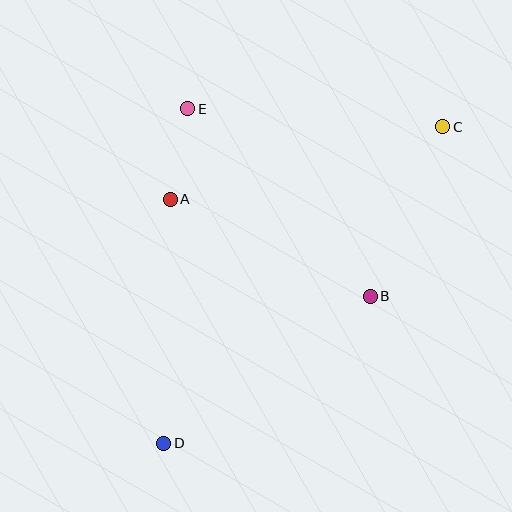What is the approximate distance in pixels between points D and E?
The distance between D and E is approximately 335 pixels.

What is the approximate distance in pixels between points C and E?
The distance between C and E is approximately 256 pixels.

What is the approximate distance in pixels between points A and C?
The distance between A and C is approximately 282 pixels.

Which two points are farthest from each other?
Points C and D are farthest from each other.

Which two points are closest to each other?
Points A and E are closest to each other.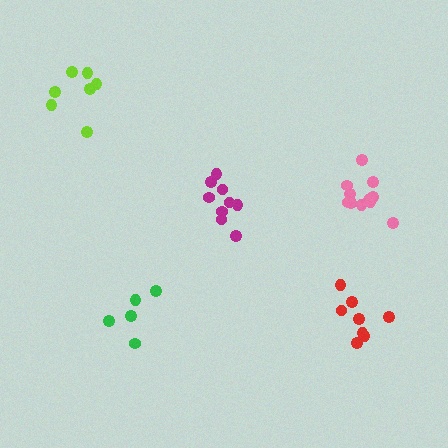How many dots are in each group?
Group 1: 9 dots, Group 2: 11 dots, Group 3: 5 dots, Group 4: 7 dots, Group 5: 8 dots (40 total).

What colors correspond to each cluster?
The clusters are colored: magenta, pink, green, lime, red.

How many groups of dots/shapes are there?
There are 5 groups.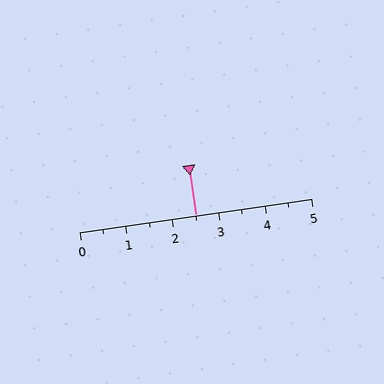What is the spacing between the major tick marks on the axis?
The major ticks are spaced 1 apart.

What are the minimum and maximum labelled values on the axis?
The axis runs from 0 to 5.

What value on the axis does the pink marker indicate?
The marker indicates approximately 2.5.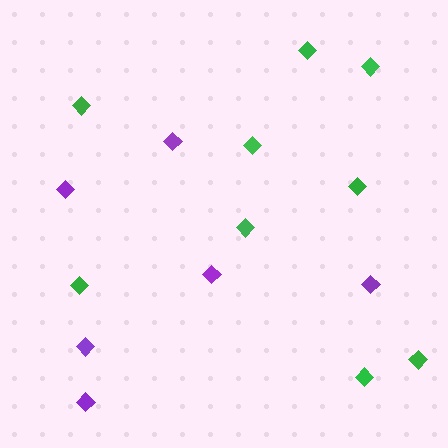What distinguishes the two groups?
There are 2 groups: one group of green diamonds (9) and one group of purple diamonds (6).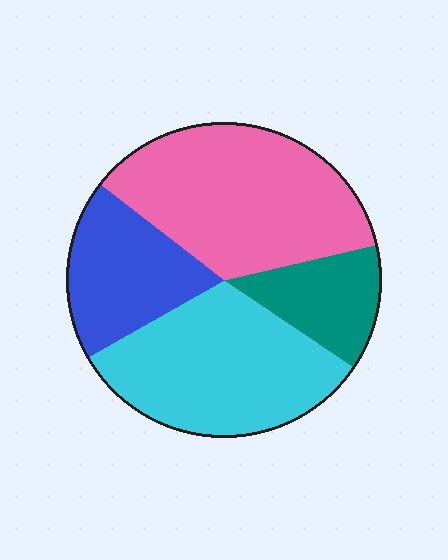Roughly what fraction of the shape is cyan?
Cyan covers around 30% of the shape.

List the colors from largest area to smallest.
From largest to smallest: pink, cyan, blue, teal.